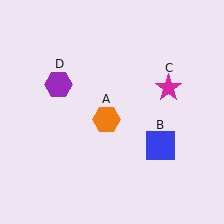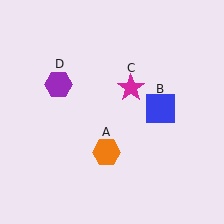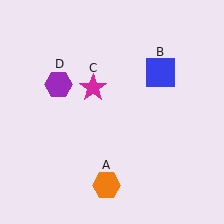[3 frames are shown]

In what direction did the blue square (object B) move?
The blue square (object B) moved up.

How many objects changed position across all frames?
3 objects changed position: orange hexagon (object A), blue square (object B), magenta star (object C).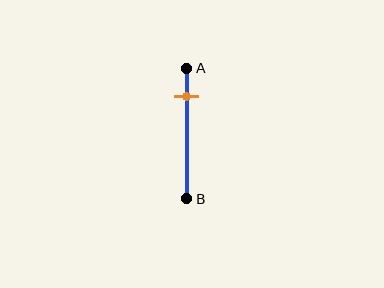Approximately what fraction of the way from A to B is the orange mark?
The orange mark is approximately 20% of the way from A to B.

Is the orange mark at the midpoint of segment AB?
No, the mark is at about 20% from A, not at the 50% midpoint.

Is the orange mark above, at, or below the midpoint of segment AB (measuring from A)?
The orange mark is above the midpoint of segment AB.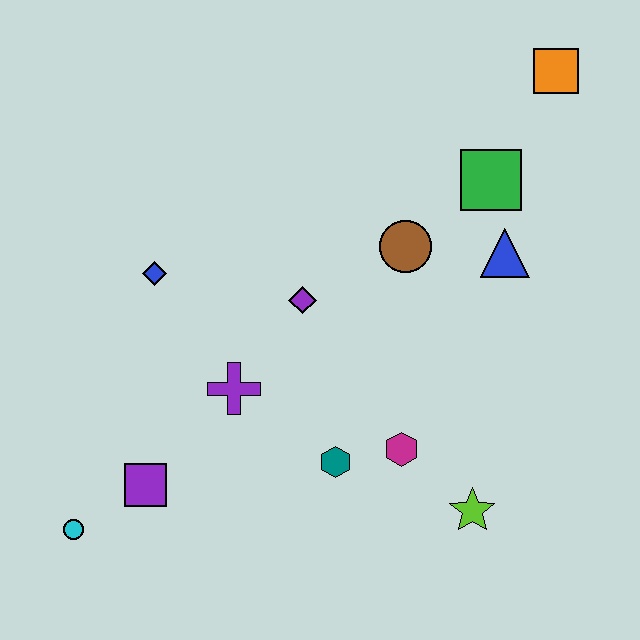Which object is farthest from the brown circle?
The cyan circle is farthest from the brown circle.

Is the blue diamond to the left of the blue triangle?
Yes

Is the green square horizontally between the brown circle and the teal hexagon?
No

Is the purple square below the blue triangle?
Yes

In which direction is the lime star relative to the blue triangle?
The lime star is below the blue triangle.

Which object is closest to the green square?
The blue triangle is closest to the green square.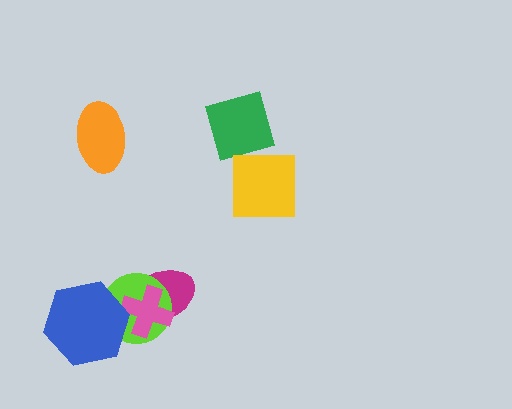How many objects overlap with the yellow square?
0 objects overlap with the yellow square.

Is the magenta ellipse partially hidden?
Yes, it is partially covered by another shape.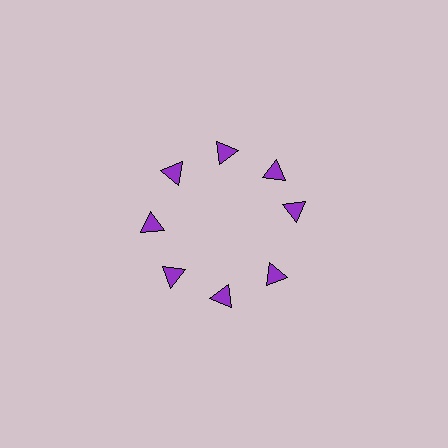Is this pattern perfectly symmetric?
No. The 8 purple triangles are arranged in a ring, but one element near the 3 o'clock position is rotated out of alignment along the ring, breaking the 8-fold rotational symmetry.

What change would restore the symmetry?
The symmetry would be restored by rotating it back into even spacing with its neighbors so that all 8 triangles sit at equal angles and equal distance from the center.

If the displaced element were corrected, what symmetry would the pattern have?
It would have 8-fold rotational symmetry — the pattern would map onto itself every 45 degrees.